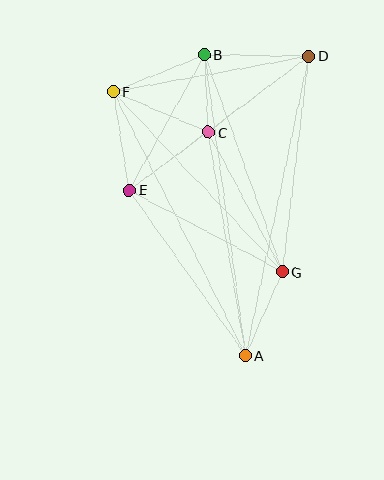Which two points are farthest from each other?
Points A and D are farthest from each other.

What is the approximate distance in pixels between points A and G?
The distance between A and G is approximately 91 pixels.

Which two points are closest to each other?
Points B and C are closest to each other.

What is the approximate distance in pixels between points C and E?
The distance between C and E is approximately 98 pixels.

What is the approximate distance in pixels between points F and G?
The distance between F and G is approximately 247 pixels.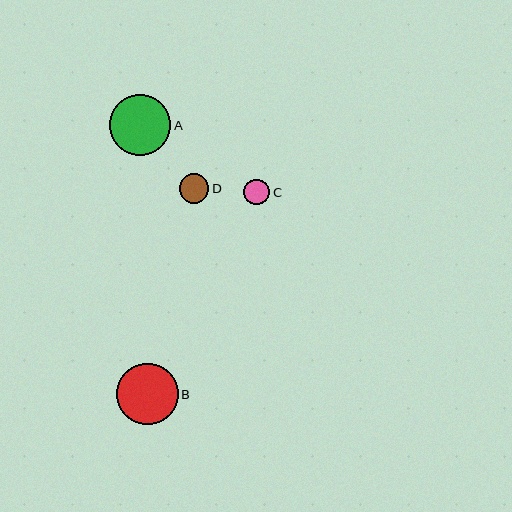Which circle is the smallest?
Circle C is the smallest with a size of approximately 26 pixels.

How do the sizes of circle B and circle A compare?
Circle B and circle A are approximately the same size.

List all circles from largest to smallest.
From largest to smallest: B, A, D, C.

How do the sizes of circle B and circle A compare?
Circle B and circle A are approximately the same size.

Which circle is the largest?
Circle B is the largest with a size of approximately 62 pixels.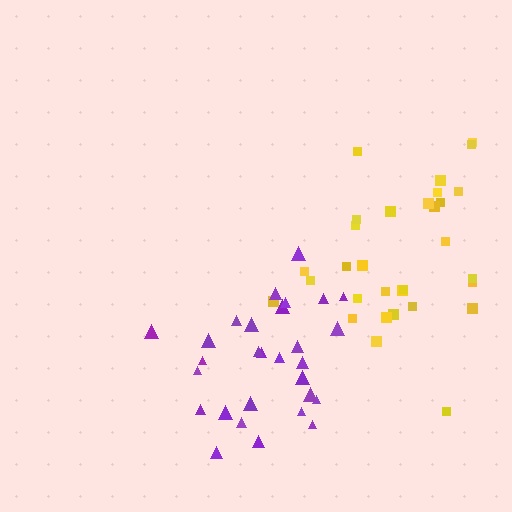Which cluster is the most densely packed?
Yellow.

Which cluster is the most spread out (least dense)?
Purple.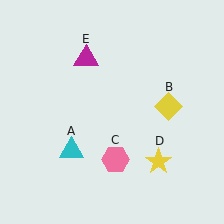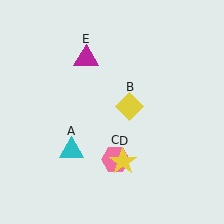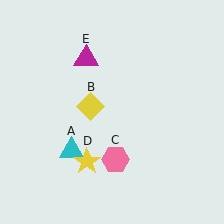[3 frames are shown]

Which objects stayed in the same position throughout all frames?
Cyan triangle (object A) and pink hexagon (object C) and magenta triangle (object E) remained stationary.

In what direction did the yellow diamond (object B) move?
The yellow diamond (object B) moved left.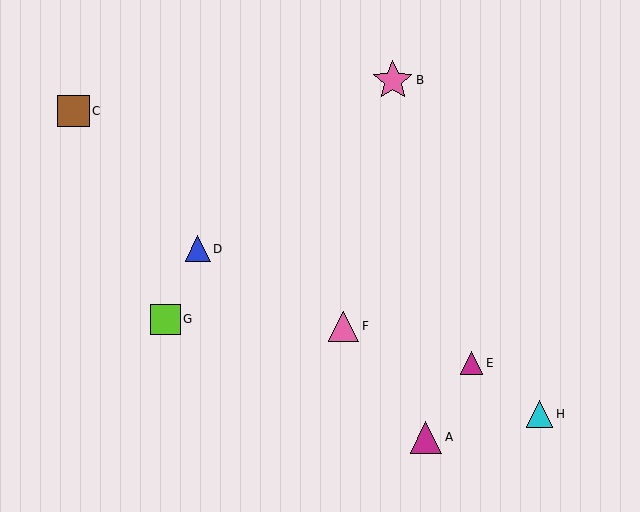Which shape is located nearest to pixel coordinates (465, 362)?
The magenta triangle (labeled E) at (472, 363) is nearest to that location.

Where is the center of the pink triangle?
The center of the pink triangle is at (343, 326).